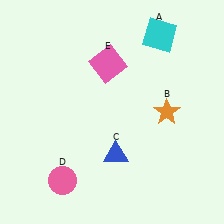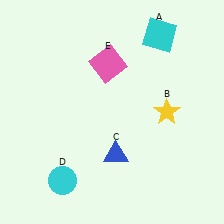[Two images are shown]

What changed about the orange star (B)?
In Image 1, B is orange. In Image 2, it changed to yellow.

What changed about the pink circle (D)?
In Image 1, D is pink. In Image 2, it changed to cyan.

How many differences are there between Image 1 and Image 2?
There are 2 differences between the two images.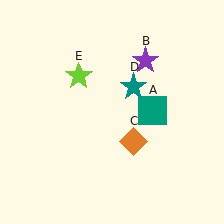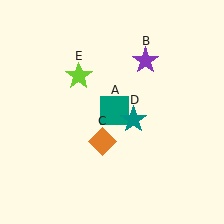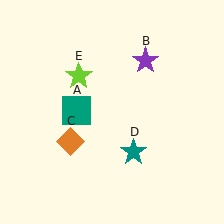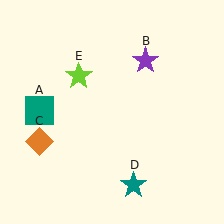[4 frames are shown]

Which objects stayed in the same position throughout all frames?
Purple star (object B) and lime star (object E) remained stationary.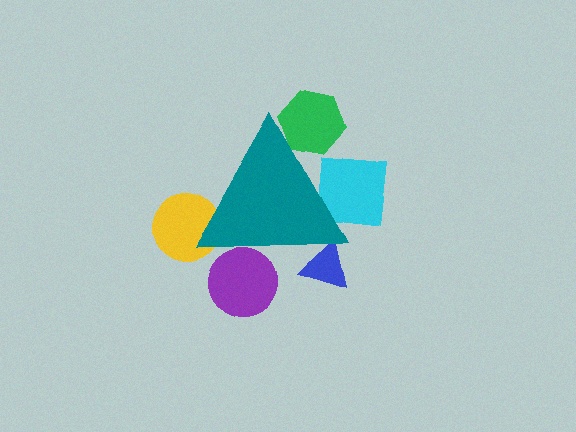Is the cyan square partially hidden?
Yes, the cyan square is partially hidden behind the teal triangle.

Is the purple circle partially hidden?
Yes, the purple circle is partially hidden behind the teal triangle.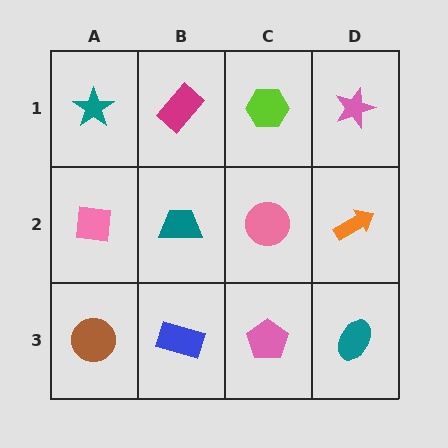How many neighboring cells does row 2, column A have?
3.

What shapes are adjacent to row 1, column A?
A pink square (row 2, column A), a magenta rectangle (row 1, column B).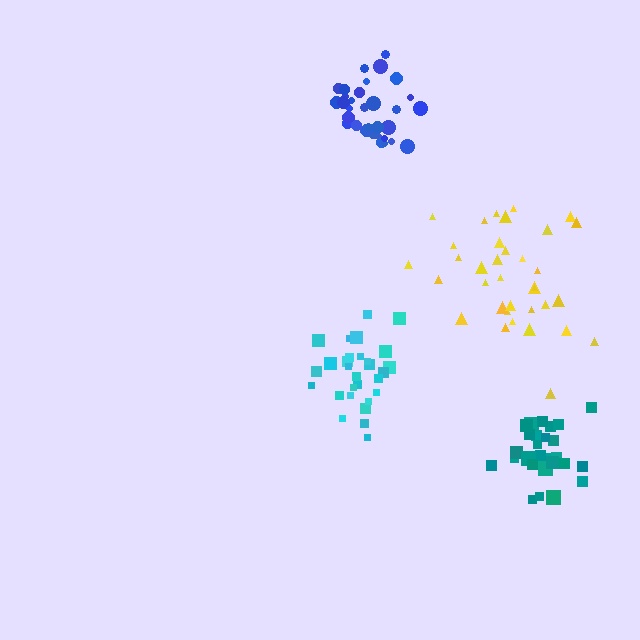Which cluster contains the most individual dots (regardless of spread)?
Yellow (35).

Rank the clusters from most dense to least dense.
blue, teal, cyan, yellow.